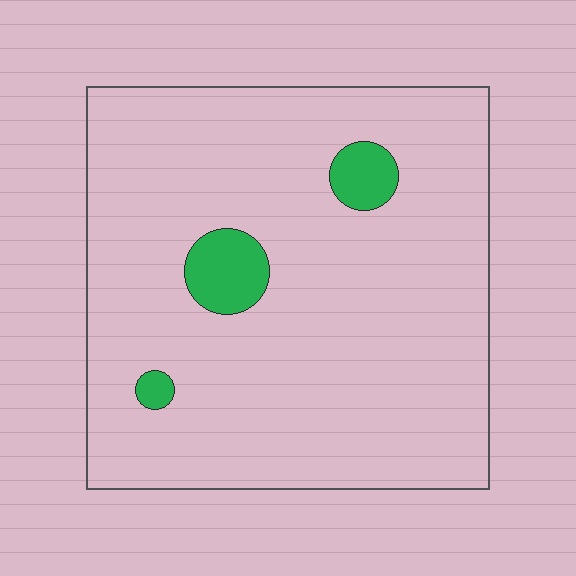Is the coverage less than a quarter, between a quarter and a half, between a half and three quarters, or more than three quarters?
Less than a quarter.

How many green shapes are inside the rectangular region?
3.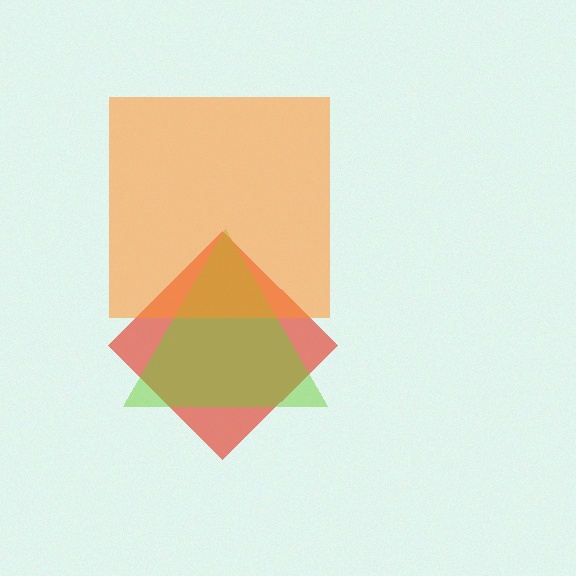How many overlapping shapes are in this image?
There are 3 overlapping shapes in the image.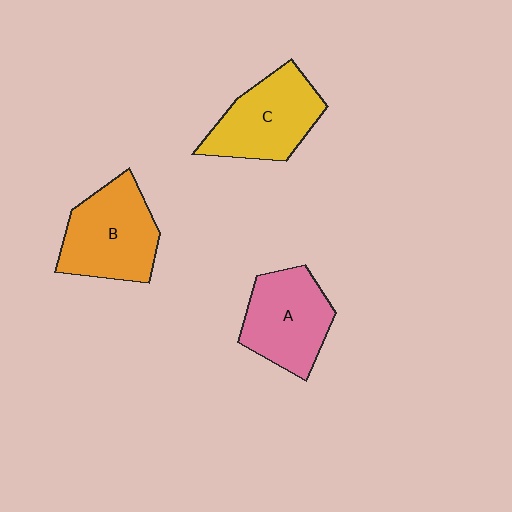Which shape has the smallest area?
Shape A (pink).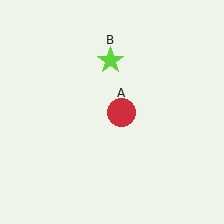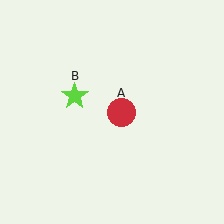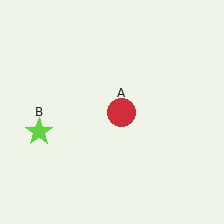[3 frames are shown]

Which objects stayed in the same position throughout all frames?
Red circle (object A) remained stationary.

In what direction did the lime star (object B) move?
The lime star (object B) moved down and to the left.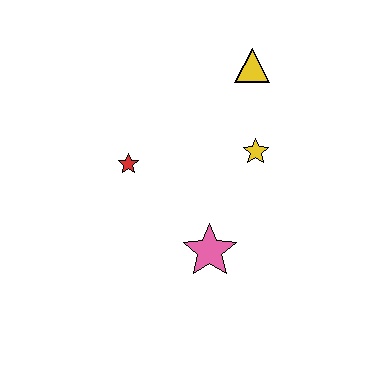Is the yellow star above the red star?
Yes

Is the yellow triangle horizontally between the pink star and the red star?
No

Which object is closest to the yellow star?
The yellow triangle is closest to the yellow star.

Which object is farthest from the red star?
The yellow triangle is farthest from the red star.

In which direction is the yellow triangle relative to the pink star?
The yellow triangle is above the pink star.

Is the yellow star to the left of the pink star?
No